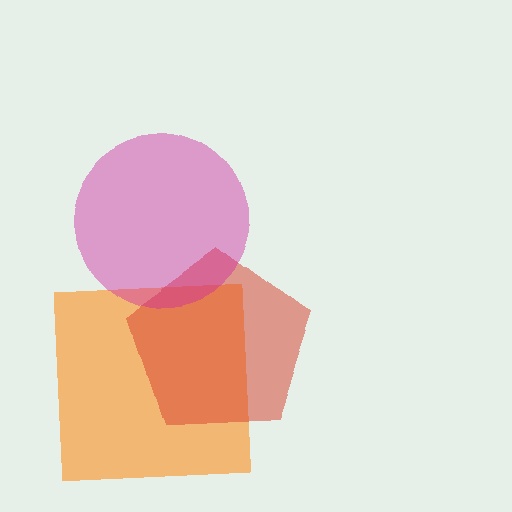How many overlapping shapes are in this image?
There are 3 overlapping shapes in the image.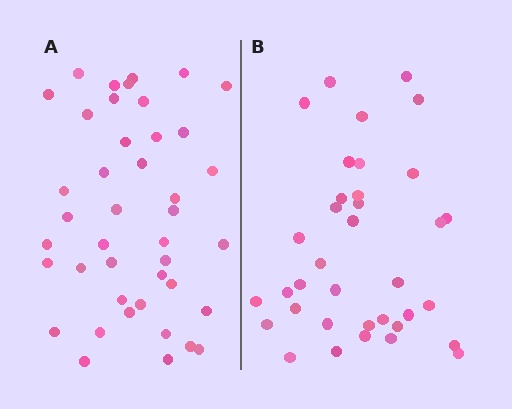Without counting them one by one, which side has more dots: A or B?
Region A (the left region) has more dots.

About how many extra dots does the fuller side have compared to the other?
Region A has about 6 more dots than region B.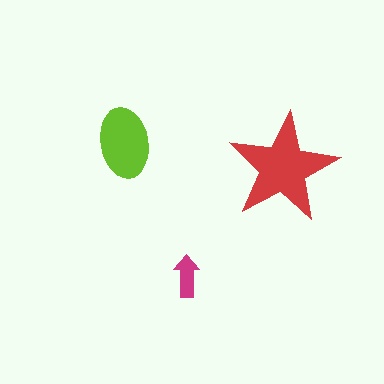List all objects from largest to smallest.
The red star, the lime ellipse, the magenta arrow.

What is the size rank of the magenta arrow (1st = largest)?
3rd.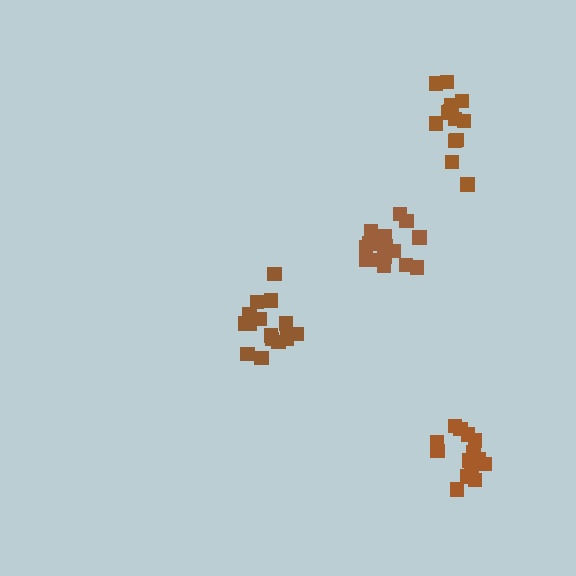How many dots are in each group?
Group 1: 15 dots, Group 2: 13 dots, Group 3: 18 dots, Group 4: 14 dots (60 total).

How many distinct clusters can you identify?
There are 4 distinct clusters.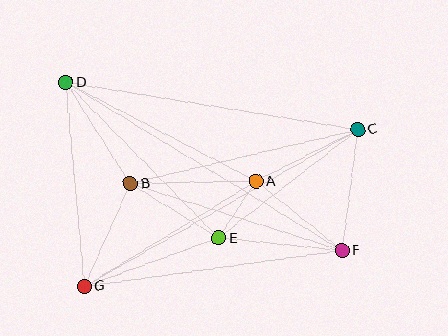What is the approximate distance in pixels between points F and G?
The distance between F and G is approximately 261 pixels.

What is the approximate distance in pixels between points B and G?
The distance between B and G is approximately 113 pixels.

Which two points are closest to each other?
Points A and E are closest to each other.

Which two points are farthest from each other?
Points D and F are farthest from each other.